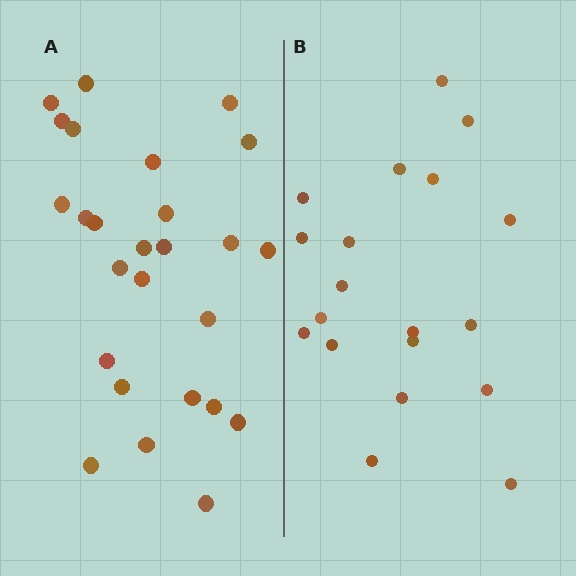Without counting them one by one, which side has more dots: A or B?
Region A (the left region) has more dots.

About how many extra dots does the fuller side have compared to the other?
Region A has roughly 8 or so more dots than region B.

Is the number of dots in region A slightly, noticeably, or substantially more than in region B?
Region A has noticeably more, but not dramatically so. The ratio is roughly 1.4 to 1.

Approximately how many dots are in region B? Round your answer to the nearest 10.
About 20 dots. (The exact count is 19, which rounds to 20.)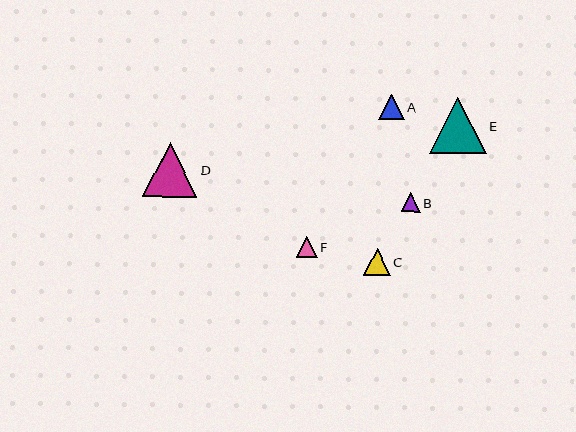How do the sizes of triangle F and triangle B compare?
Triangle F and triangle B are approximately the same size.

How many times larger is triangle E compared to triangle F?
Triangle E is approximately 2.8 times the size of triangle F.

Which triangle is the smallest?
Triangle B is the smallest with a size of approximately 19 pixels.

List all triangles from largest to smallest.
From largest to smallest: E, D, C, A, F, B.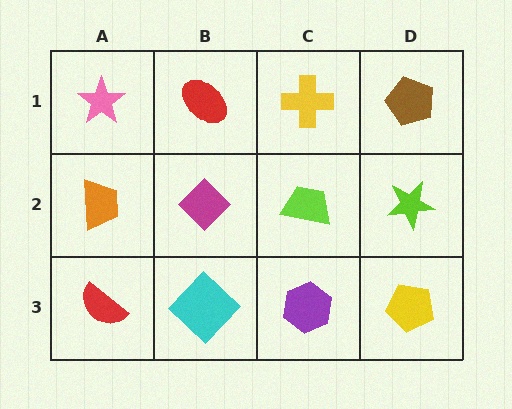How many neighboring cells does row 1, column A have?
2.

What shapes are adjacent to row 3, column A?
An orange trapezoid (row 2, column A), a cyan diamond (row 3, column B).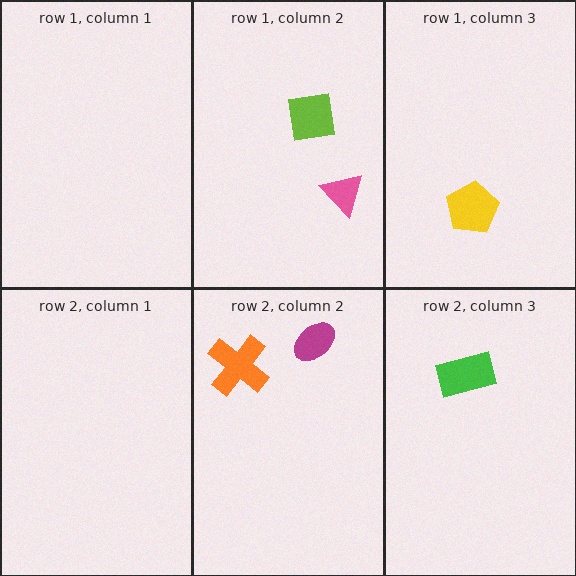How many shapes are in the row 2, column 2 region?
2.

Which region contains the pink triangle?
The row 1, column 2 region.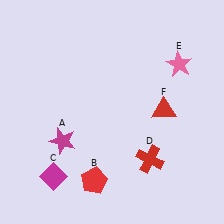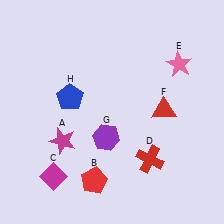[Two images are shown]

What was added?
A purple hexagon (G), a blue pentagon (H) were added in Image 2.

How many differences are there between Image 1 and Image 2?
There are 2 differences between the two images.